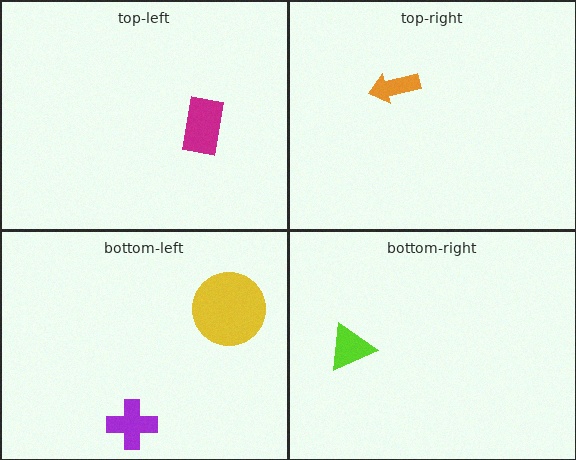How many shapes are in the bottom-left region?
2.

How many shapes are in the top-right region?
1.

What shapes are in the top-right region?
The orange arrow.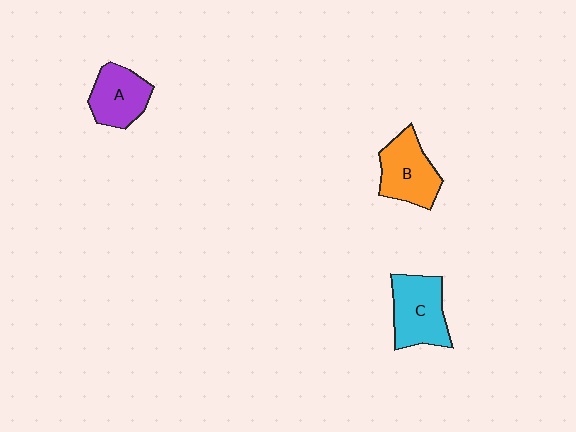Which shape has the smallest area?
Shape A (purple).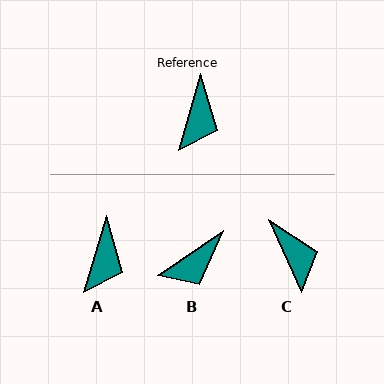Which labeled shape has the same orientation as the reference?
A.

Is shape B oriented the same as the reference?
No, it is off by about 39 degrees.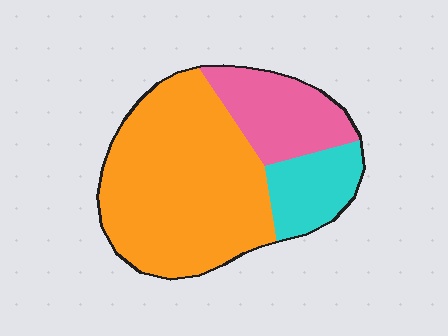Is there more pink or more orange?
Orange.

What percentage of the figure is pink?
Pink covers roughly 20% of the figure.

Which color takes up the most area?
Orange, at roughly 65%.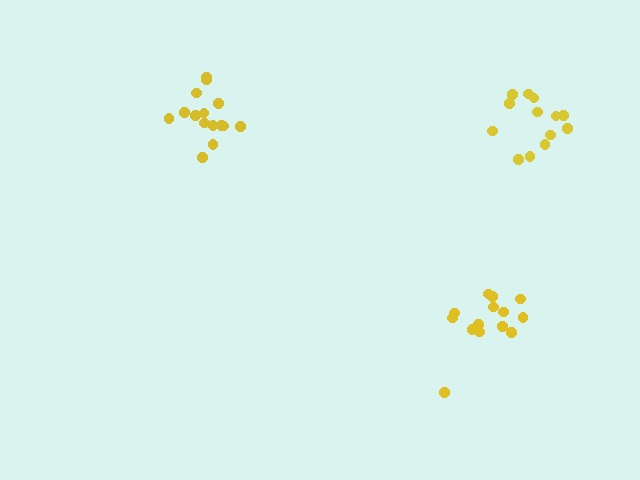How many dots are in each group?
Group 1: 15 dots, Group 2: 14 dots, Group 3: 14 dots (43 total).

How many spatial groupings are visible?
There are 3 spatial groupings.